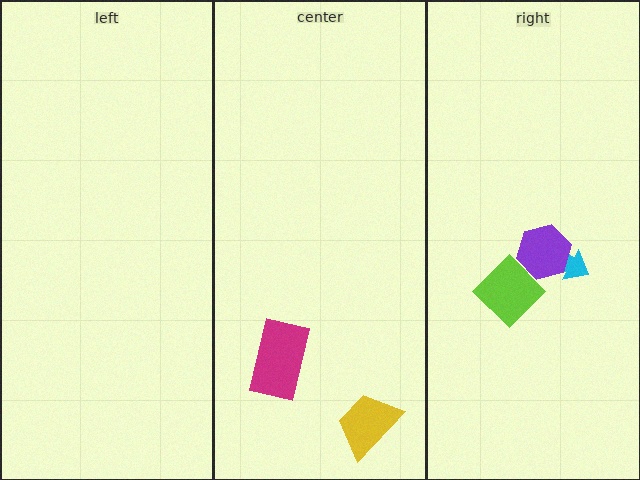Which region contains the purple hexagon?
The right region.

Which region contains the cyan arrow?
The right region.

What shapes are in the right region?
The cyan arrow, the purple hexagon, the lime diamond.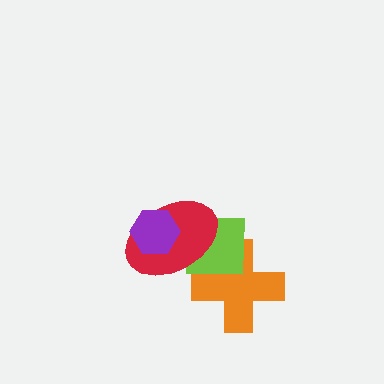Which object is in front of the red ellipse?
The purple hexagon is in front of the red ellipse.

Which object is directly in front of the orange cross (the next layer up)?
The lime square is directly in front of the orange cross.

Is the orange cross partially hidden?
Yes, it is partially covered by another shape.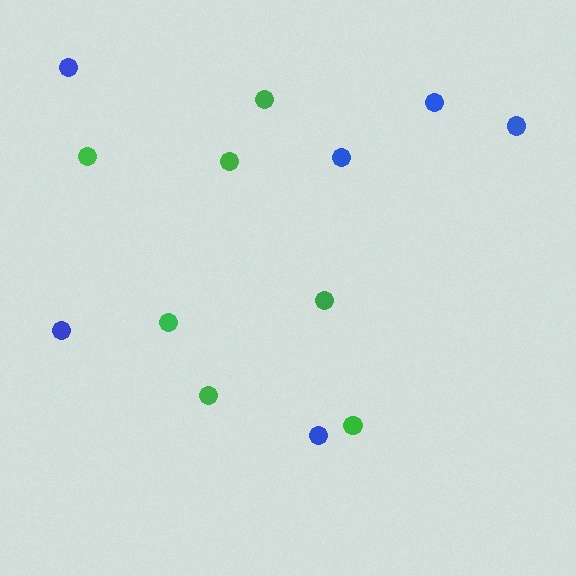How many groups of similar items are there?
There are 2 groups: one group of blue circles (6) and one group of green circles (7).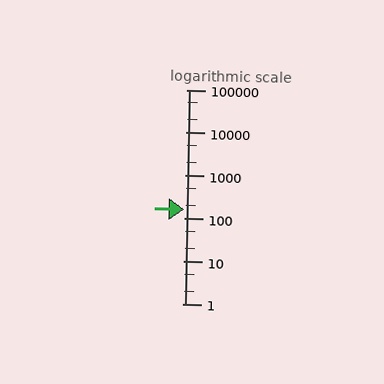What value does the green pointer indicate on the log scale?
The pointer indicates approximately 160.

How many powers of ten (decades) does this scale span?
The scale spans 5 decades, from 1 to 100000.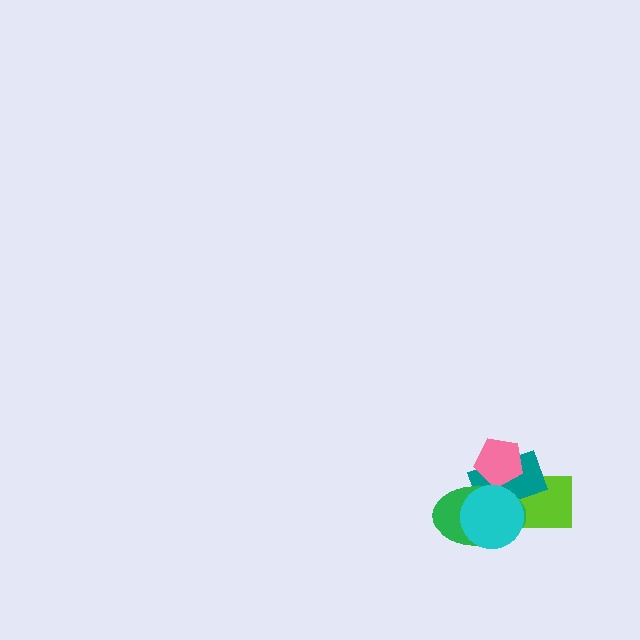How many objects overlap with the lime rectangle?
4 objects overlap with the lime rectangle.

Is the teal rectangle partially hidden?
Yes, it is partially covered by another shape.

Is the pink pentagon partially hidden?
Yes, it is partially covered by another shape.